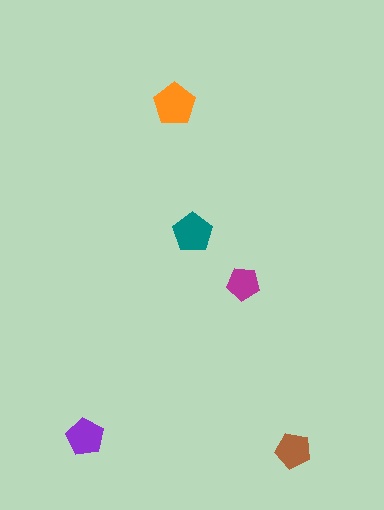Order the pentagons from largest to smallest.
the orange one, the teal one, the purple one, the brown one, the magenta one.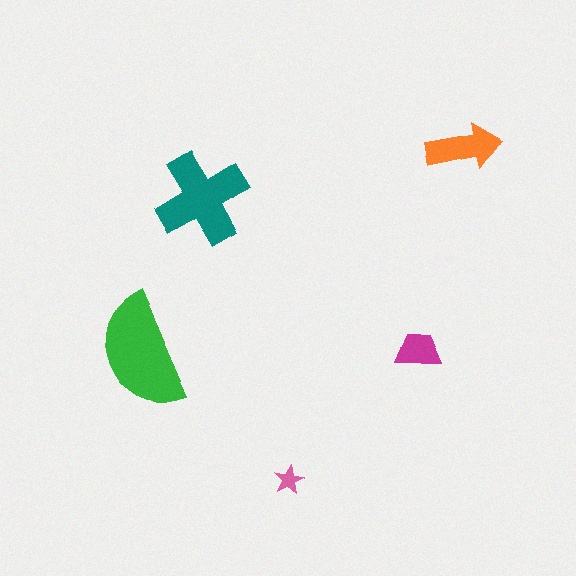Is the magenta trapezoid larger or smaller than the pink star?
Larger.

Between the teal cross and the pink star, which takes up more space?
The teal cross.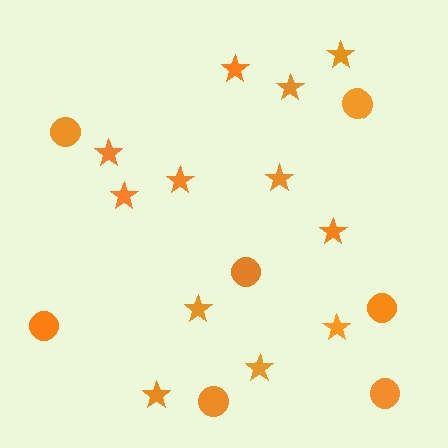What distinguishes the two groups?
There are 2 groups: one group of stars (12) and one group of circles (7).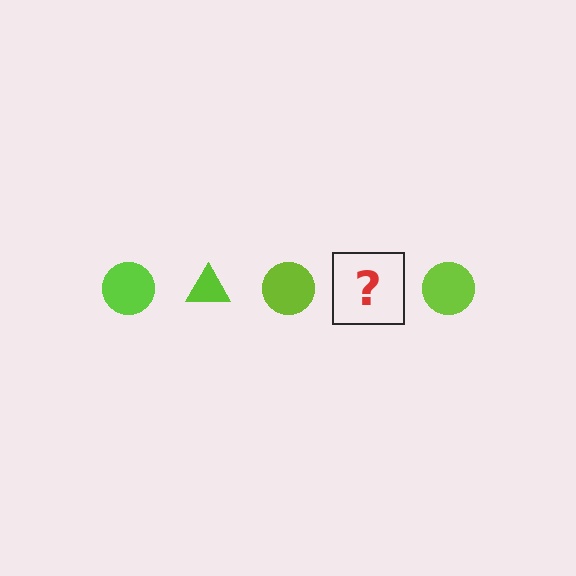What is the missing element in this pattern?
The missing element is a lime triangle.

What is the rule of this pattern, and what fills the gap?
The rule is that the pattern cycles through circle, triangle shapes in lime. The gap should be filled with a lime triangle.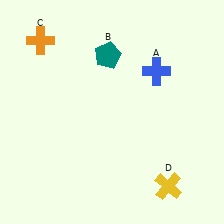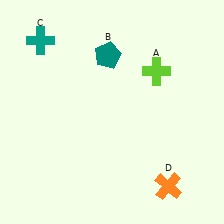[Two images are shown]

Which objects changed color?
A changed from blue to lime. C changed from orange to teal. D changed from yellow to orange.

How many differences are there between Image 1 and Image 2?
There are 3 differences between the two images.